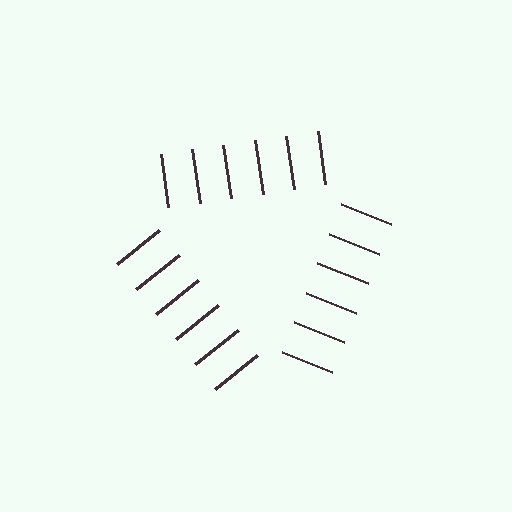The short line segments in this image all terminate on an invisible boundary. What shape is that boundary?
An illusory triangle — the line segments terminate on its edges but no continuous stroke is drawn.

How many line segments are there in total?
18 — 6 along each of the 3 edges.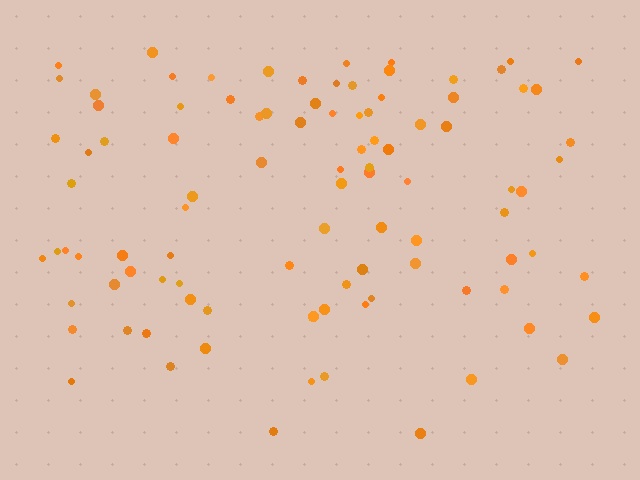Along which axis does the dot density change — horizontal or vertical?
Vertical.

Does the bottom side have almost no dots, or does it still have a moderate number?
Still a moderate number, just noticeably fewer than the top.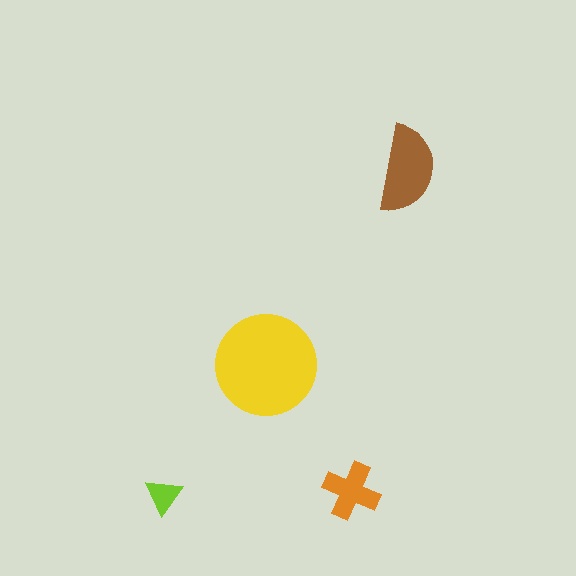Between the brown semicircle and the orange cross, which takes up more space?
The brown semicircle.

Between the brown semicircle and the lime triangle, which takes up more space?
The brown semicircle.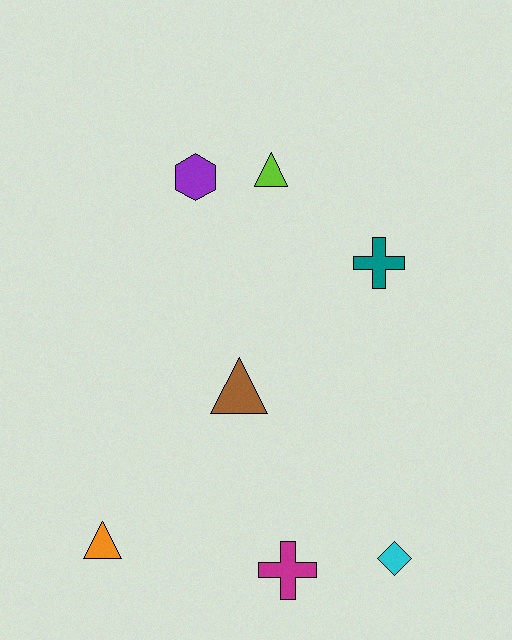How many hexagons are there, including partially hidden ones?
There is 1 hexagon.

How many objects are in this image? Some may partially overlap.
There are 7 objects.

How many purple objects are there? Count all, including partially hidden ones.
There is 1 purple object.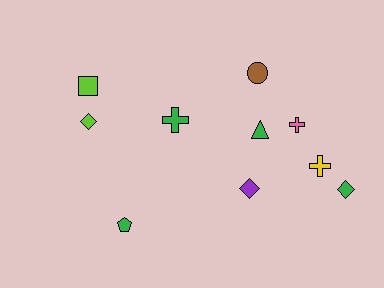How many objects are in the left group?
There are 4 objects.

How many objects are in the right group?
There are 6 objects.